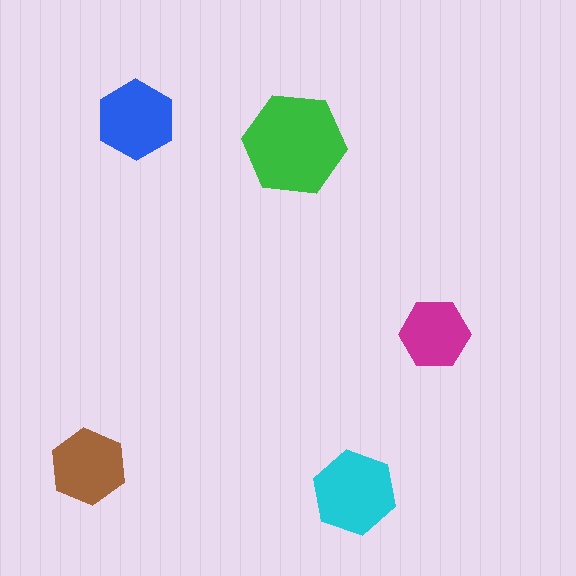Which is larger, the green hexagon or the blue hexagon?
The green one.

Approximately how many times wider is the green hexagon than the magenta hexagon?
About 1.5 times wider.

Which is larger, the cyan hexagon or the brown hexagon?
The cyan one.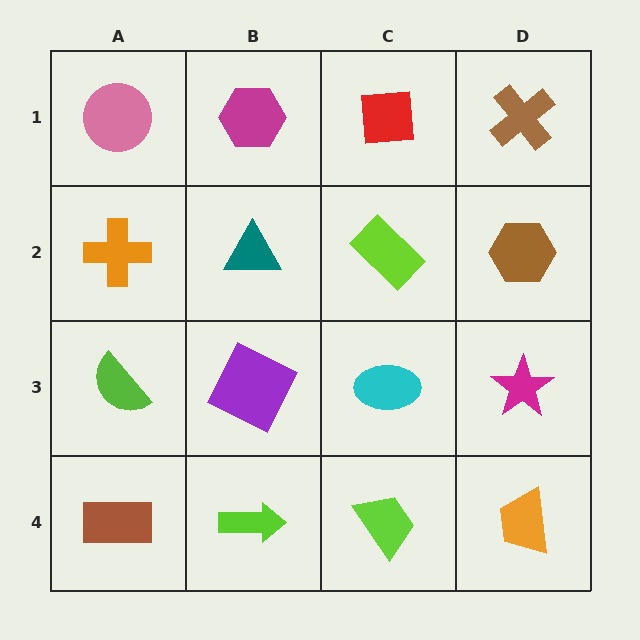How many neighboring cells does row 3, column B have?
4.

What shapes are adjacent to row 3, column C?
A lime rectangle (row 2, column C), a lime trapezoid (row 4, column C), a purple square (row 3, column B), a magenta star (row 3, column D).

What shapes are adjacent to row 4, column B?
A purple square (row 3, column B), a brown rectangle (row 4, column A), a lime trapezoid (row 4, column C).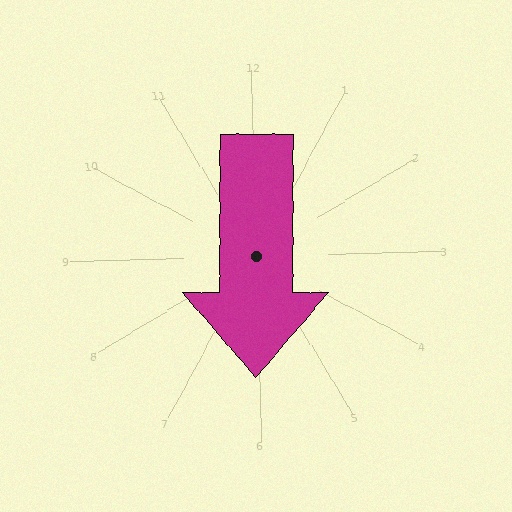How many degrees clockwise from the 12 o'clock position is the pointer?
Approximately 182 degrees.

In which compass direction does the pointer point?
South.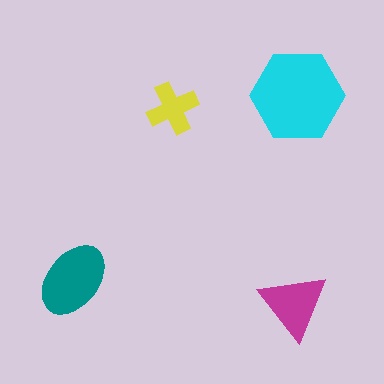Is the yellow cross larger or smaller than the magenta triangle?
Smaller.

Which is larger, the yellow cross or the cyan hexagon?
The cyan hexagon.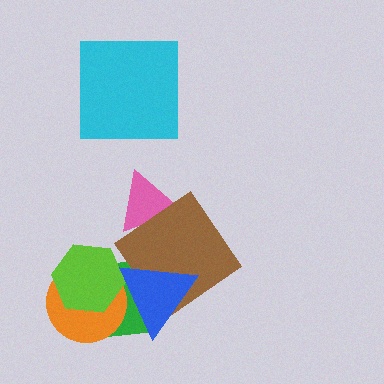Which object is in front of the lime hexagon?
The blue triangle is in front of the lime hexagon.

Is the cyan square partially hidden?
No, no other shape covers it.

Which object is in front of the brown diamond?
The blue triangle is in front of the brown diamond.